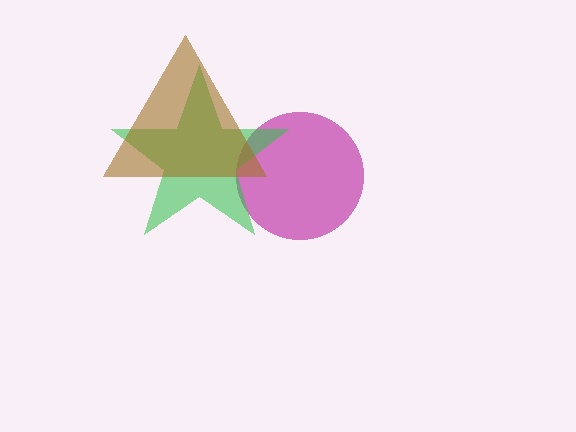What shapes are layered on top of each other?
The layered shapes are: a magenta circle, a green star, a brown triangle.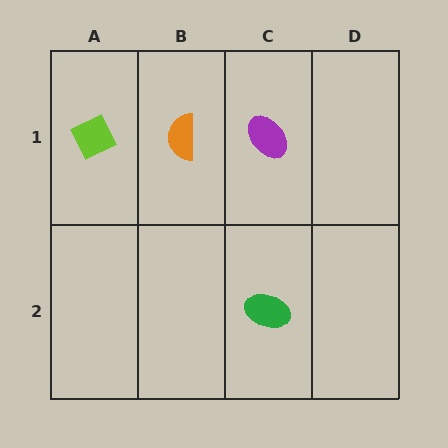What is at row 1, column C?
A purple ellipse.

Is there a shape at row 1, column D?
No, that cell is empty.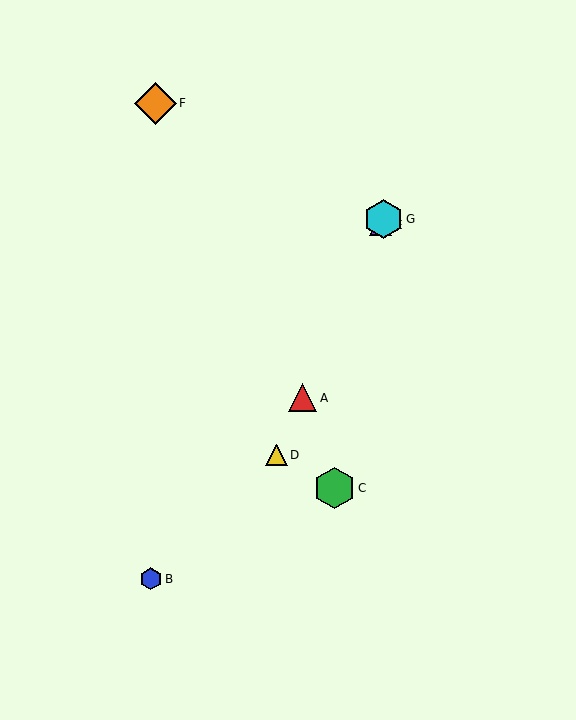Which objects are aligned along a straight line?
Objects A, D, E, G are aligned along a straight line.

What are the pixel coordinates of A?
Object A is at (302, 398).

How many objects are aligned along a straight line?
4 objects (A, D, E, G) are aligned along a straight line.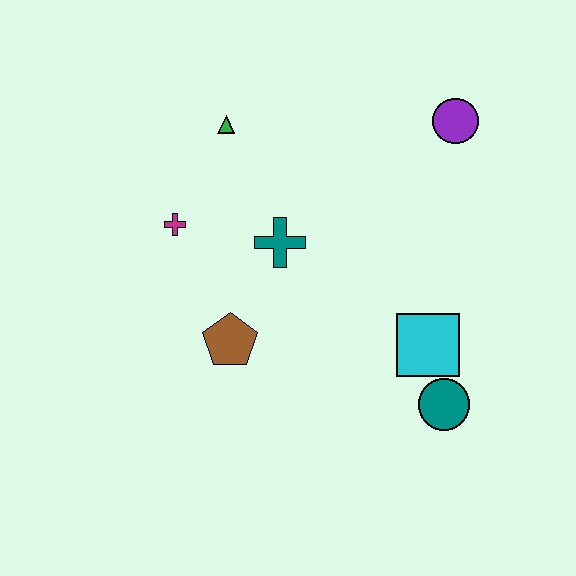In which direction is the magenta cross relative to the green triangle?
The magenta cross is below the green triangle.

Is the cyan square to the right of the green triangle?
Yes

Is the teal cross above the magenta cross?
No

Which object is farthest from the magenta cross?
The teal circle is farthest from the magenta cross.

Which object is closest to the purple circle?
The teal cross is closest to the purple circle.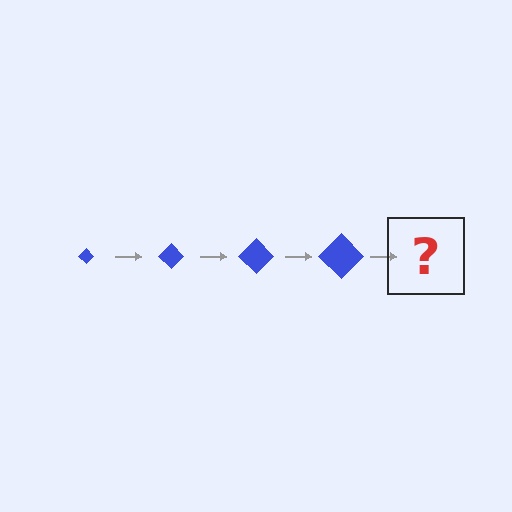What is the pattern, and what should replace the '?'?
The pattern is that the diamond gets progressively larger each step. The '?' should be a blue diamond, larger than the previous one.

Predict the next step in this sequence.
The next step is a blue diamond, larger than the previous one.